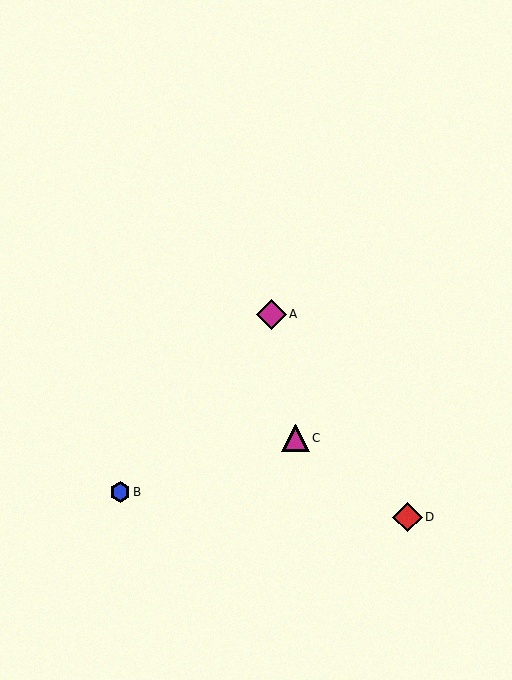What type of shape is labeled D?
Shape D is a red diamond.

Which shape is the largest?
The magenta diamond (labeled A) is the largest.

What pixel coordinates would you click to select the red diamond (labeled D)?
Click at (408, 517) to select the red diamond D.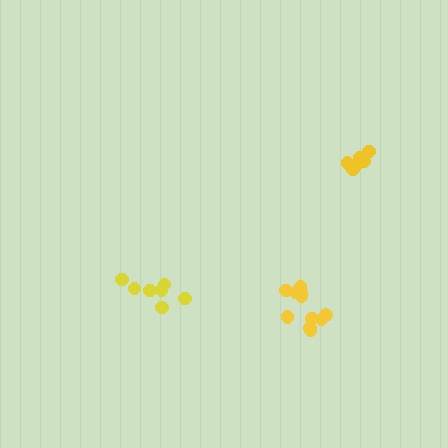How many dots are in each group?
Group 1: 11 dots, Group 2: 7 dots, Group 3: 6 dots (24 total).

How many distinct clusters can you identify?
There are 3 distinct clusters.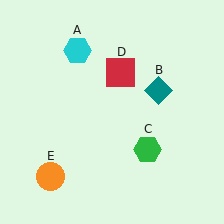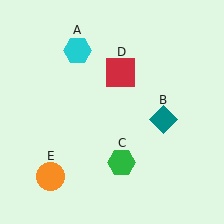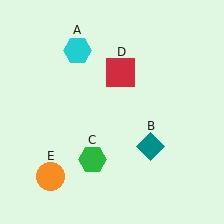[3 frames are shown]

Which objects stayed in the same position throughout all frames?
Cyan hexagon (object A) and red square (object D) and orange circle (object E) remained stationary.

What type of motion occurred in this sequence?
The teal diamond (object B), green hexagon (object C) rotated clockwise around the center of the scene.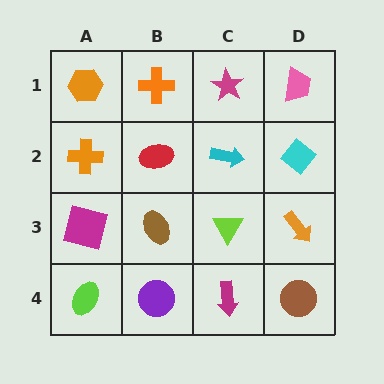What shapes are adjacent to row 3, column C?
A cyan arrow (row 2, column C), a magenta arrow (row 4, column C), a brown ellipse (row 3, column B), an orange arrow (row 3, column D).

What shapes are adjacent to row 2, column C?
A magenta star (row 1, column C), a lime triangle (row 3, column C), a red ellipse (row 2, column B), a cyan diamond (row 2, column D).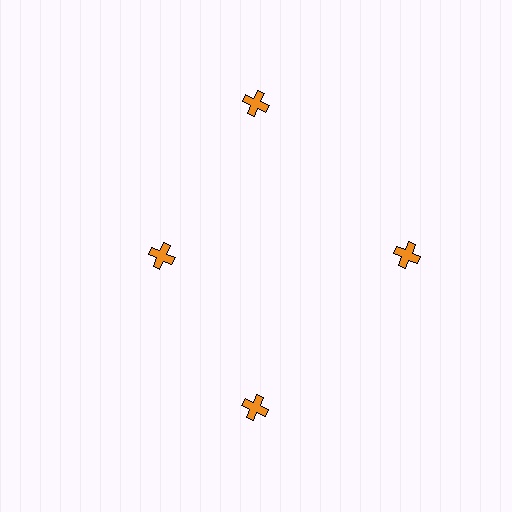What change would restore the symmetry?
The symmetry would be restored by moving it outward, back onto the ring so that all 4 crosses sit at equal angles and equal distance from the center.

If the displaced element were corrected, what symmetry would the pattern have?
It would have 4-fold rotational symmetry — the pattern would map onto itself every 90 degrees.